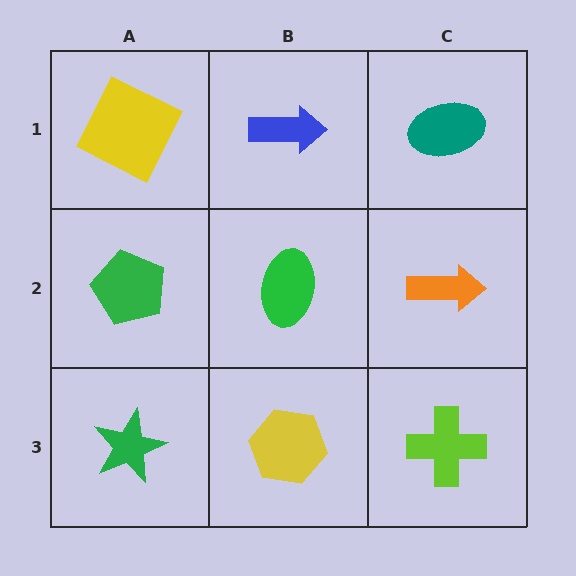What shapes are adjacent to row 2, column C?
A teal ellipse (row 1, column C), a lime cross (row 3, column C), a green ellipse (row 2, column B).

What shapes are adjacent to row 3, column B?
A green ellipse (row 2, column B), a green star (row 3, column A), a lime cross (row 3, column C).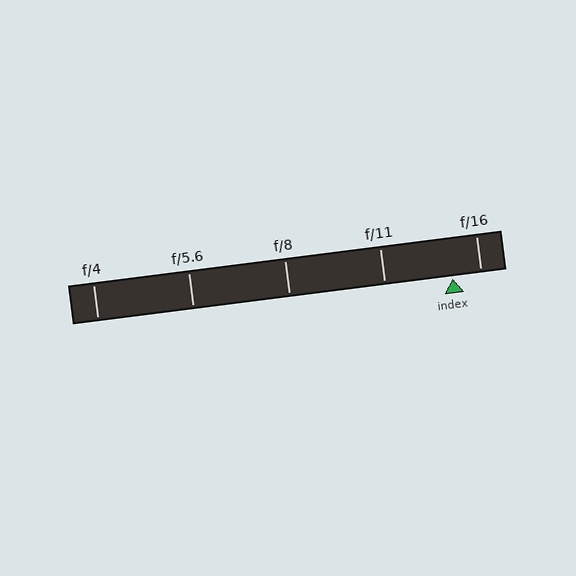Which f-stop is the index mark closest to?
The index mark is closest to f/16.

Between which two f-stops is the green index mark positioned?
The index mark is between f/11 and f/16.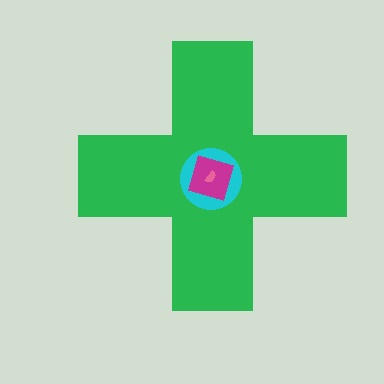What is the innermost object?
The pink semicircle.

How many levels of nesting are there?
4.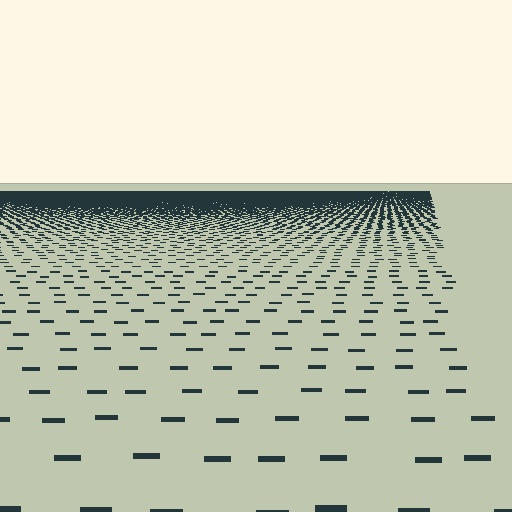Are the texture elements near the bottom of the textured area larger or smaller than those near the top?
Larger. Near the bottom, elements are closer to the viewer and appear at a bigger on-screen size.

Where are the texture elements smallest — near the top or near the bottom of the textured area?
Near the top.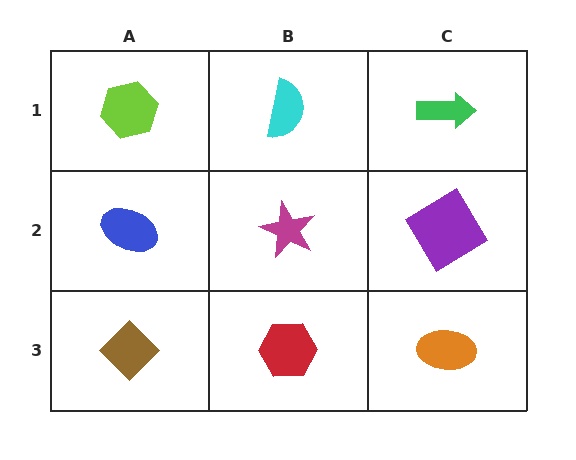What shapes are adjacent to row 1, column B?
A magenta star (row 2, column B), a lime hexagon (row 1, column A), a green arrow (row 1, column C).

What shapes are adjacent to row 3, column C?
A purple diamond (row 2, column C), a red hexagon (row 3, column B).